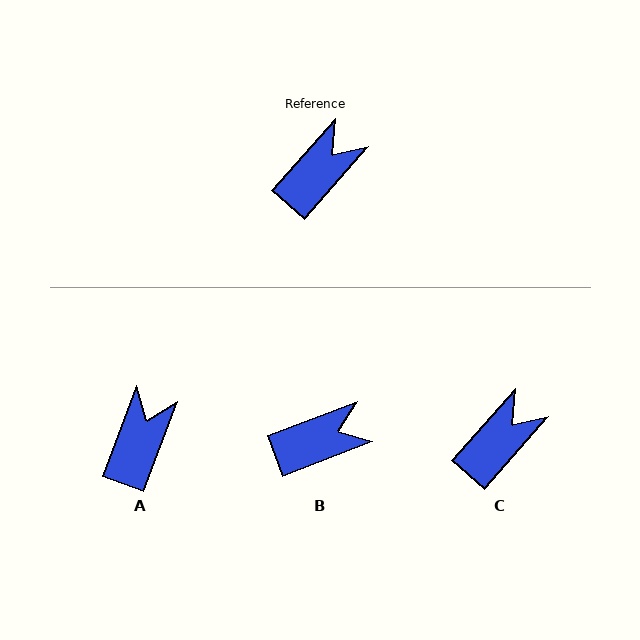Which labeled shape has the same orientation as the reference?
C.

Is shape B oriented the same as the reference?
No, it is off by about 28 degrees.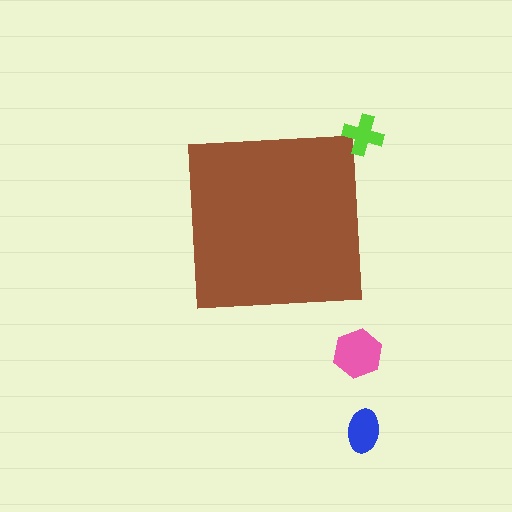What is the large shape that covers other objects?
A brown square.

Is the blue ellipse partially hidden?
No, the blue ellipse is fully visible.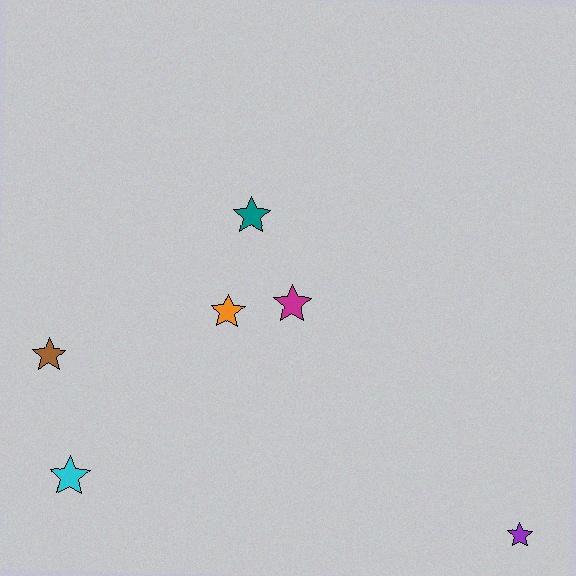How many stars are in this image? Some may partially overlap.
There are 6 stars.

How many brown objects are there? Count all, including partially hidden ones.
There is 1 brown object.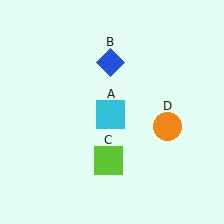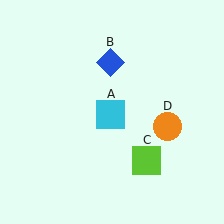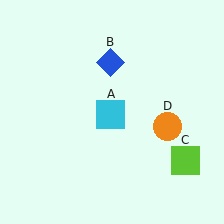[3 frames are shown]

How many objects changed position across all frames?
1 object changed position: lime square (object C).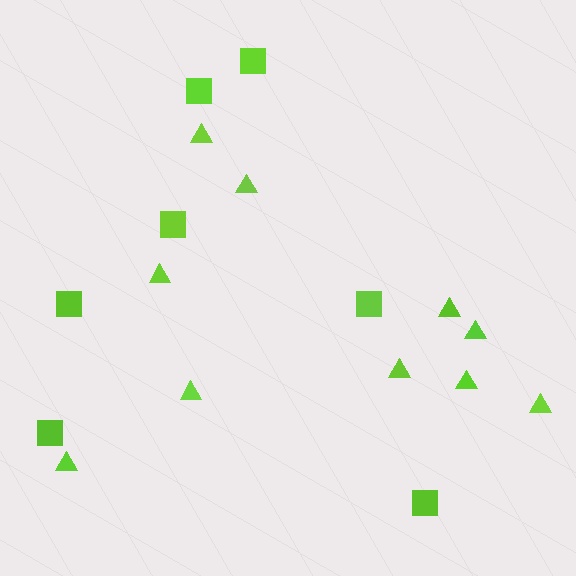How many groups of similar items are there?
There are 2 groups: one group of squares (7) and one group of triangles (10).